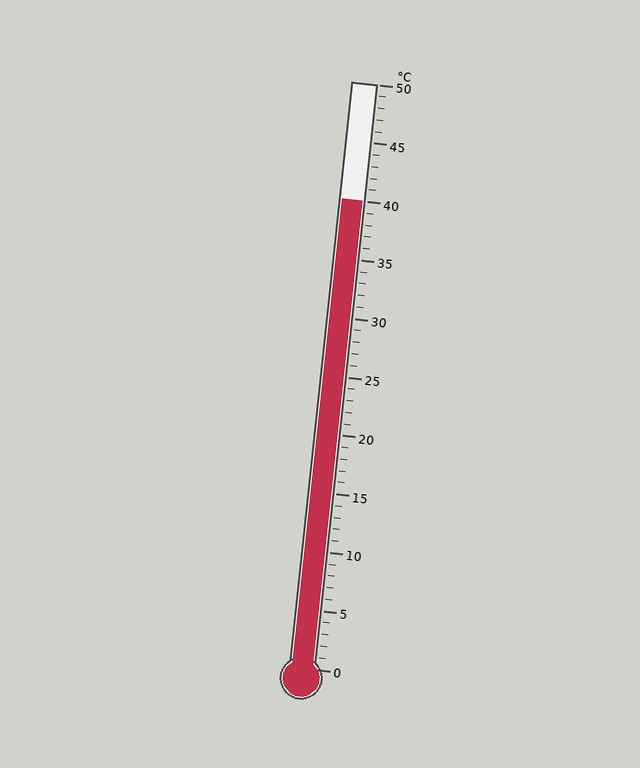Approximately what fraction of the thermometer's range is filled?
The thermometer is filled to approximately 80% of its range.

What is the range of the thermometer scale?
The thermometer scale ranges from 0°C to 50°C.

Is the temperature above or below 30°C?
The temperature is above 30°C.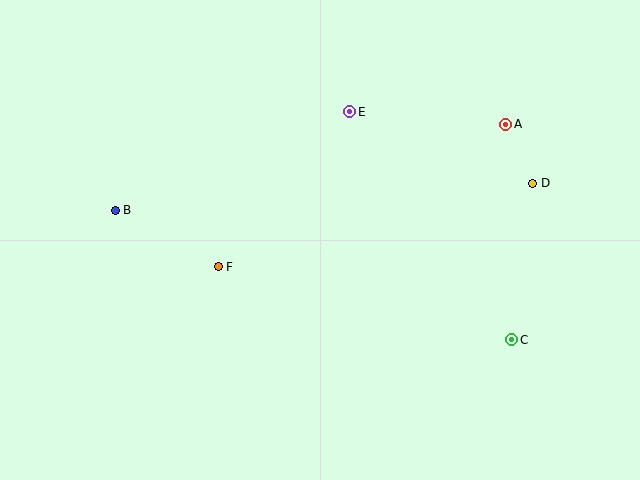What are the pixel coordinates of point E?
Point E is at (350, 112).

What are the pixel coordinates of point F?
Point F is at (218, 267).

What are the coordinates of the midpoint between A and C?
The midpoint between A and C is at (509, 232).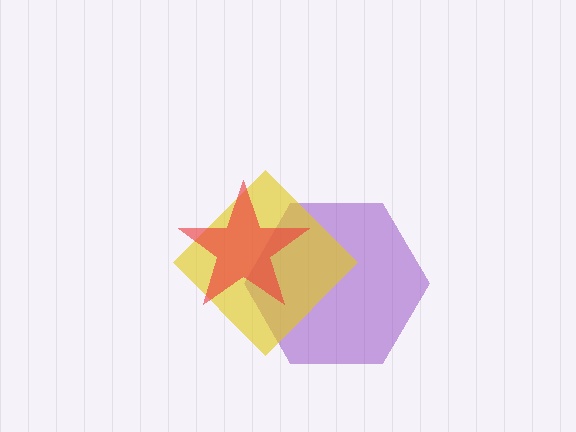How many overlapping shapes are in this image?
There are 3 overlapping shapes in the image.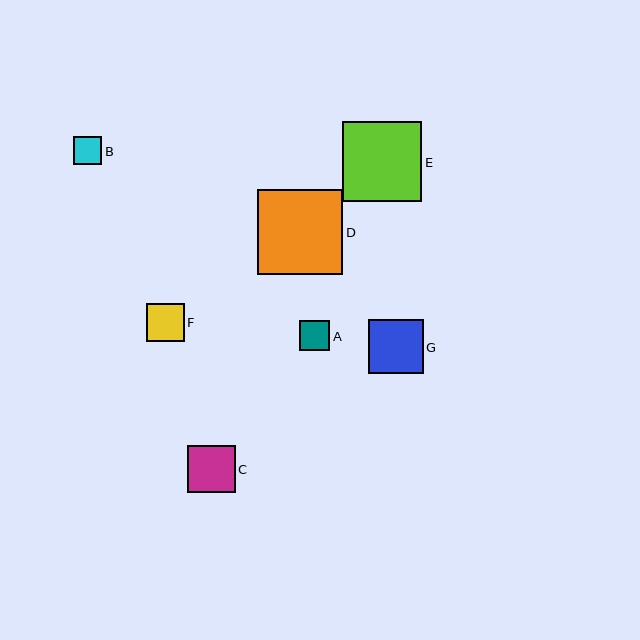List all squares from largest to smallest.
From largest to smallest: D, E, G, C, F, A, B.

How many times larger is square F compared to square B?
Square F is approximately 1.3 times the size of square B.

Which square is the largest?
Square D is the largest with a size of approximately 86 pixels.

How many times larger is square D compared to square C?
Square D is approximately 1.8 times the size of square C.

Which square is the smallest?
Square B is the smallest with a size of approximately 29 pixels.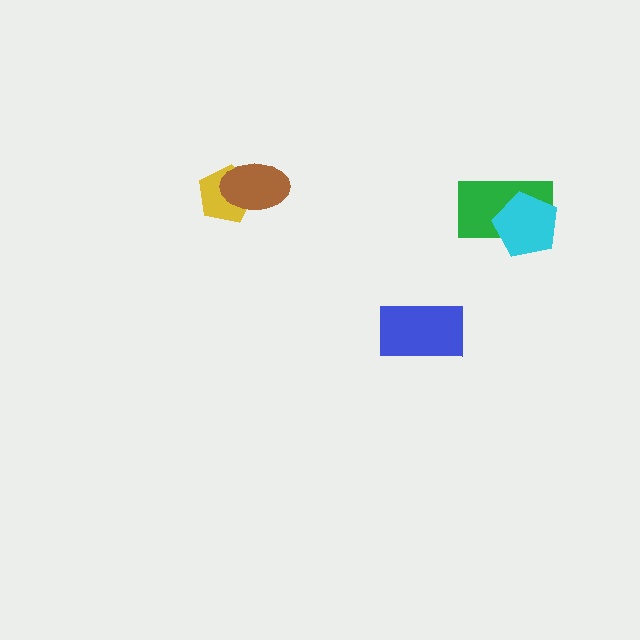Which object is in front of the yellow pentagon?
The brown ellipse is in front of the yellow pentagon.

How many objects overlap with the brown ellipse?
1 object overlaps with the brown ellipse.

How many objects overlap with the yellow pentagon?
1 object overlaps with the yellow pentagon.